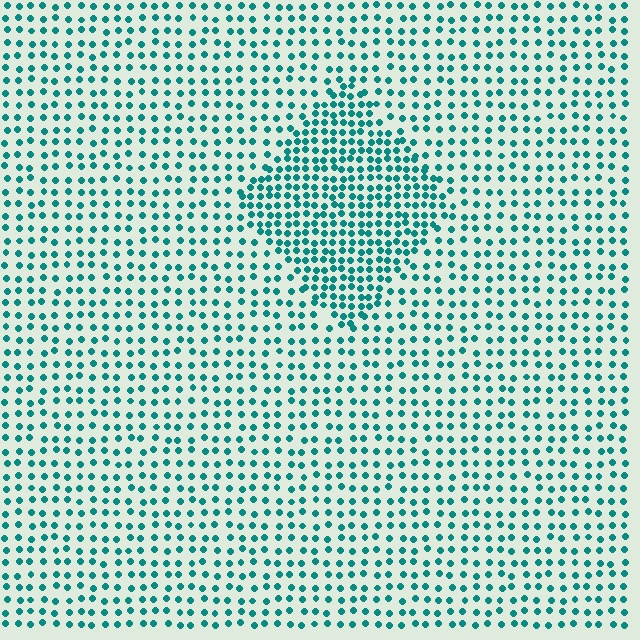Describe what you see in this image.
The image contains small teal elements arranged at two different densities. A diamond-shaped region is visible where the elements are more densely packed than the surrounding area.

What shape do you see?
I see a diamond.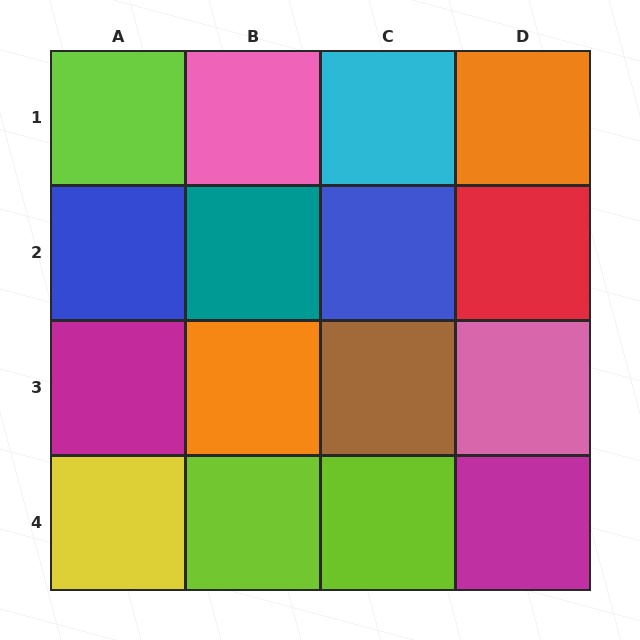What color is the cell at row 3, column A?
Magenta.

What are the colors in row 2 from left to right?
Blue, teal, blue, red.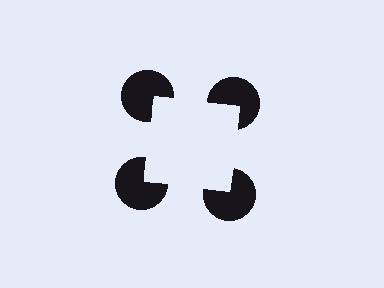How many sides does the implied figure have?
4 sides.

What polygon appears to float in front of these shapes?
An illusory square — its edges are inferred from the aligned wedge cuts in the pac-man discs, not physically drawn.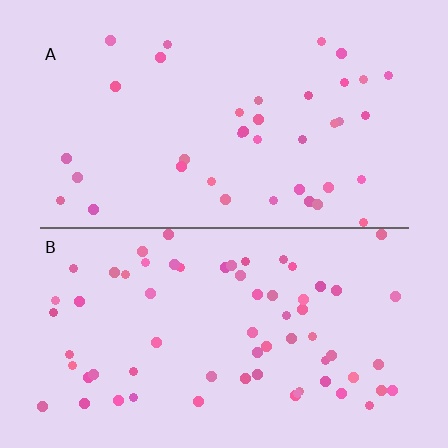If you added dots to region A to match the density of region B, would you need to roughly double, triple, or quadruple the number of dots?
Approximately double.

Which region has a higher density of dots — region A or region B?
B (the bottom).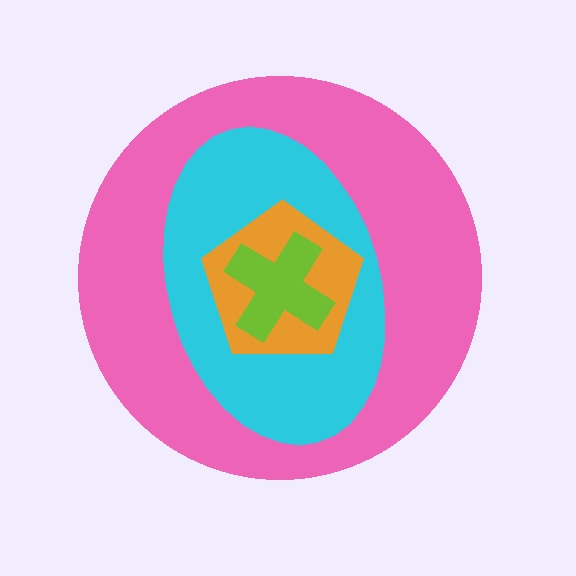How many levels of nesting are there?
4.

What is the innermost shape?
The lime cross.